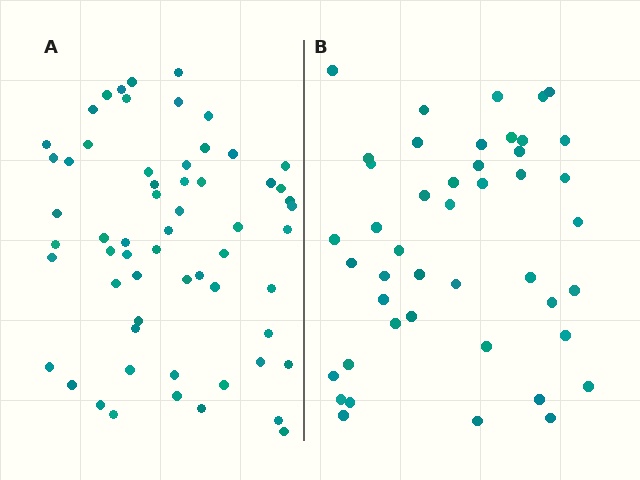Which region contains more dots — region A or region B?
Region A (the left region) has more dots.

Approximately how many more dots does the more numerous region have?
Region A has approximately 15 more dots than region B.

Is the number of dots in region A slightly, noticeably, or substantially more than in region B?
Region A has noticeably more, but not dramatically so. The ratio is roughly 1.3 to 1.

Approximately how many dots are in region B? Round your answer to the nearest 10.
About 40 dots. (The exact count is 45, which rounds to 40.)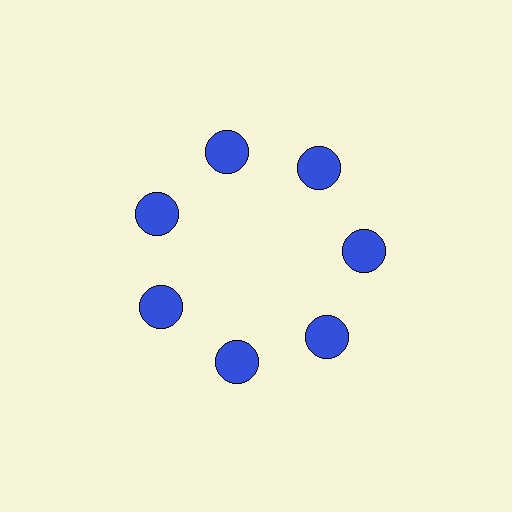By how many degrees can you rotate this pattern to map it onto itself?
The pattern maps onto itself every 51 degrees of rotation.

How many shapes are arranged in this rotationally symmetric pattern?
There are 7 shapes, arranged in 7 groups of 1.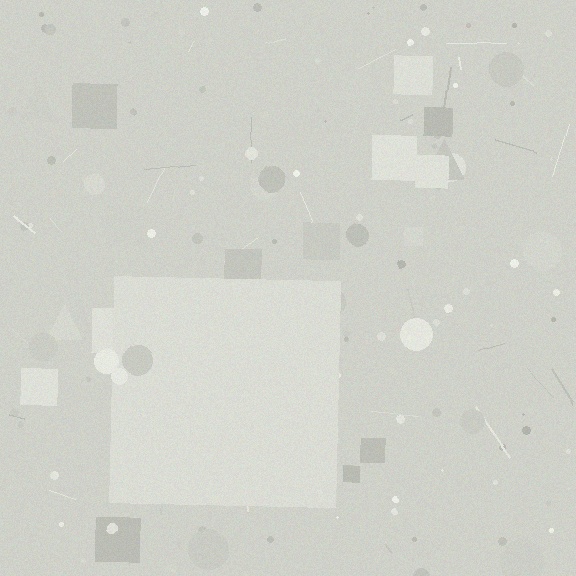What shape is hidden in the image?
A square is hidden in the image.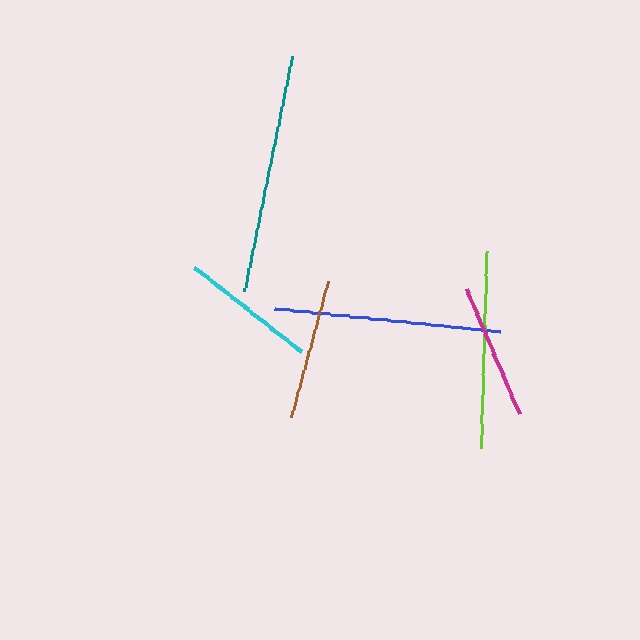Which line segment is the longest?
The teal line is the longest at approximately 240 pixels.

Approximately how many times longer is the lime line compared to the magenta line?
The lime line is approximately 1.5 times the length of the magenta line.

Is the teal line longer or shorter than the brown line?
The teal line is longer than the brown line.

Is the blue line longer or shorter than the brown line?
The blue line is longer than the brown line.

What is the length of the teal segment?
The teal segment is approximately 240 pixels long.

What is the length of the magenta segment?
The magenta segment is approximately 136 pixels long.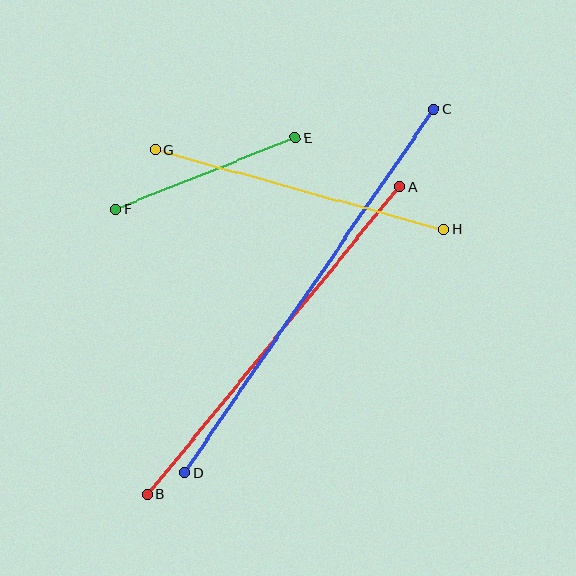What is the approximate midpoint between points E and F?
The midpoint is at approximately (206, 173) pixels.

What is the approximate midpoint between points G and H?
The midpoint is at approximately (300, 190) pixels.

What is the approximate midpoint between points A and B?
The midpoint is at approximately (274, 341) pixels.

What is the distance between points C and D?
The distance is approximately 441 pixels.